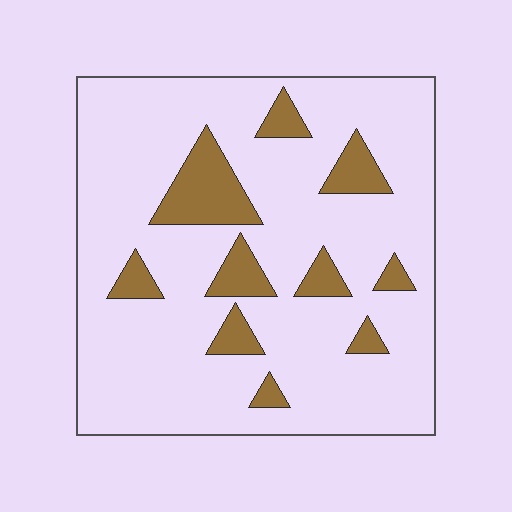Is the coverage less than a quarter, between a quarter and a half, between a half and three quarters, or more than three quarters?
Less than a quarter.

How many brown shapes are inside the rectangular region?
10.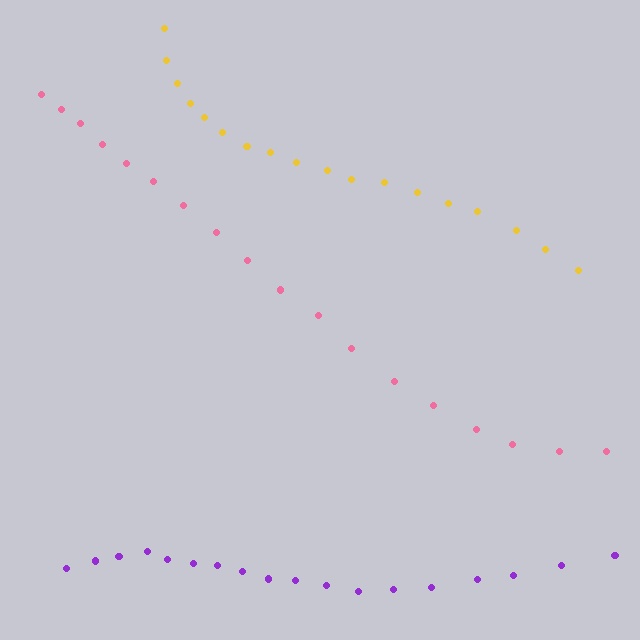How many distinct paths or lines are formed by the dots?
There are 3 distinct paths.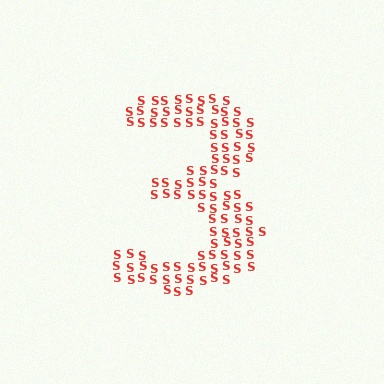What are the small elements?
The small elements are letter S's.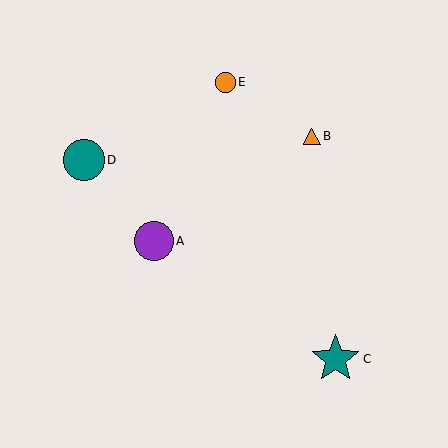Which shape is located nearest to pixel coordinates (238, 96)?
The orange circle (labeled E) at (225, 82) is nearest to that location.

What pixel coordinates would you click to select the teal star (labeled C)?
Click at (336, 359) to select the teal star C.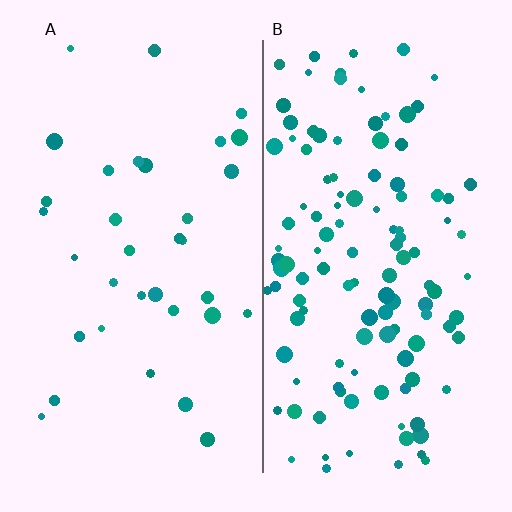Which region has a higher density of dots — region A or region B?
B (the right).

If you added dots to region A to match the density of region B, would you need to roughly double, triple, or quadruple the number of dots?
Approximately quadruple.